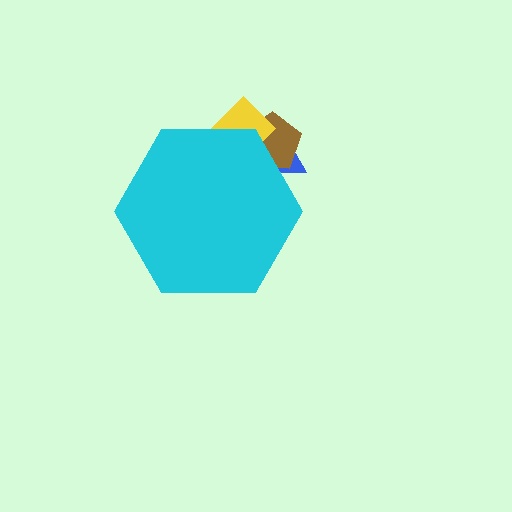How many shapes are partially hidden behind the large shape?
3 shapes are partially hidden.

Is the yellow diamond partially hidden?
Yes, the yellow diamond is partially hidden behind the cyan hexagon.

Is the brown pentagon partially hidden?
Yes, the brown pentagon is partially hidden behind the cyan hexagon.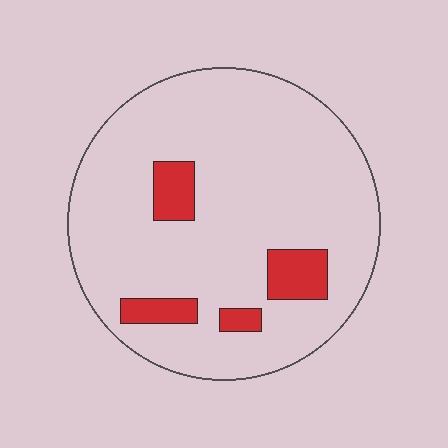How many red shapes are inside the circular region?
4.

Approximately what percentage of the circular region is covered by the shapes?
Approximately 10%.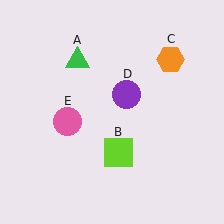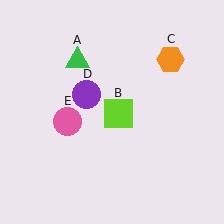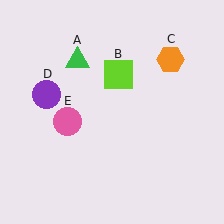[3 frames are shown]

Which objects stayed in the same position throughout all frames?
Green triangle (object A) and orange hexagon (object C) and pink circle (object E) remained stationary.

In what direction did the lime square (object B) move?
The lime square (object B) moved up.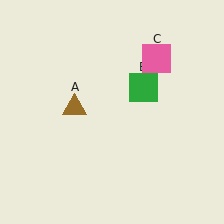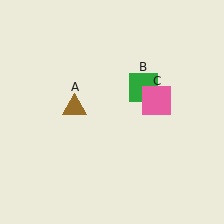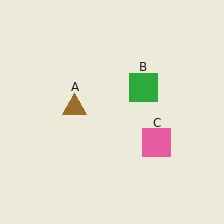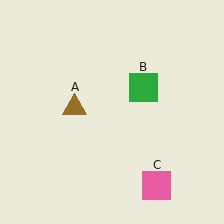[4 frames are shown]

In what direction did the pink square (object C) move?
The pink square (object C) moved down.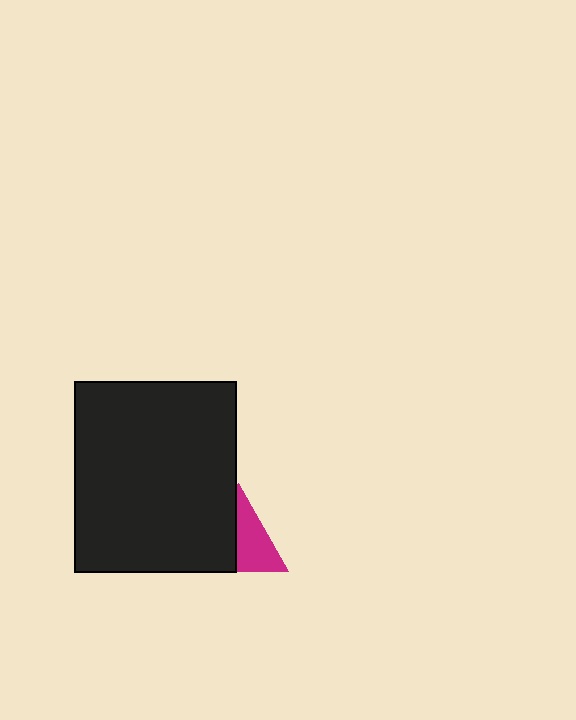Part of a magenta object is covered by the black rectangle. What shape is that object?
It is a triangle.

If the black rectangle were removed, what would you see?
You would see the complete magenta triangle.